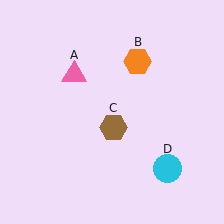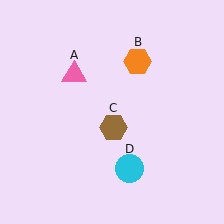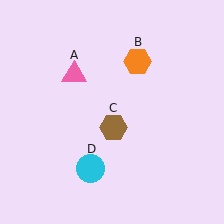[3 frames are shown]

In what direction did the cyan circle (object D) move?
The cyan circle (object D) moved left.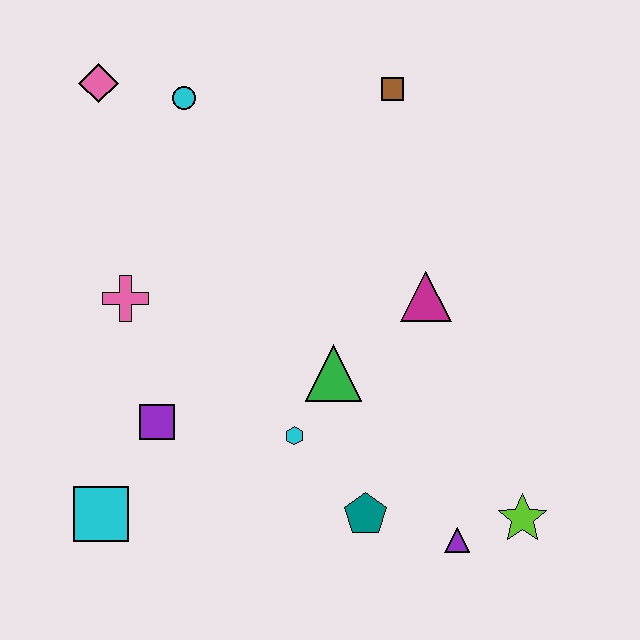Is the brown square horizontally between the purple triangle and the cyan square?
Yes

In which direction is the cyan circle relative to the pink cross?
The cyan circle is above the pink cross.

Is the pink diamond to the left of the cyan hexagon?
Yes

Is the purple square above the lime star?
Yes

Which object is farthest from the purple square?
The brown square is farthest from the purple square.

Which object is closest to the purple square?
The cyan square is closest to the purple square.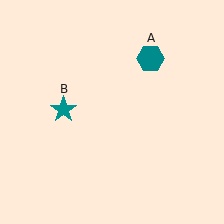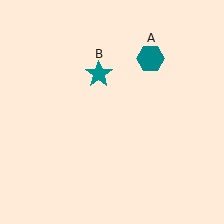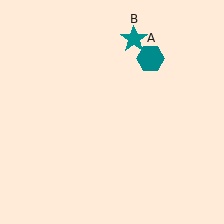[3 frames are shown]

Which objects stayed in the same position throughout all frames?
Teal hexagon (object A) remained stationary.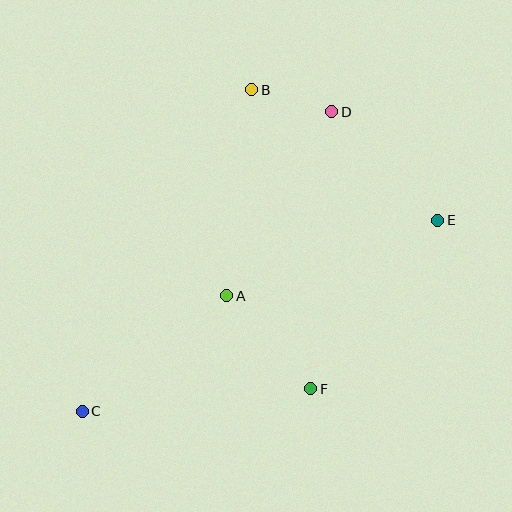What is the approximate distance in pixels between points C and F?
The distance between C and F is approximately 230 pixels.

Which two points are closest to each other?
Points B and D are closest to each other.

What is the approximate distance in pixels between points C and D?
The distance between C and D is approximately 390 pixels.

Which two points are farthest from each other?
Points C and E are farthest from each other.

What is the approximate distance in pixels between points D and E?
The distance between D and E is approximately 152 pixels.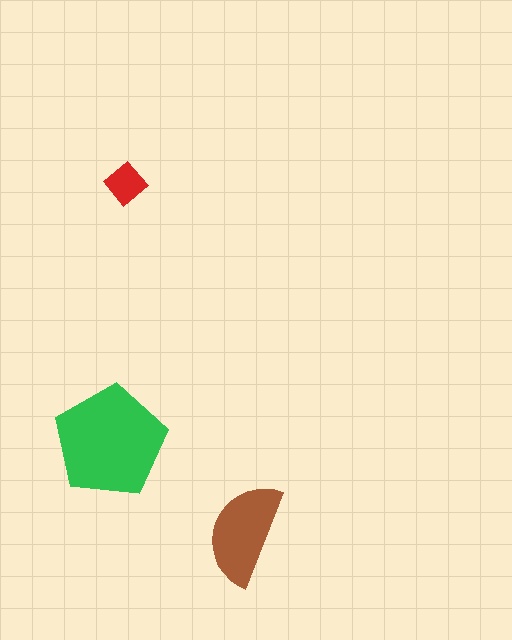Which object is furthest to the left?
The green pentagon is leftmost.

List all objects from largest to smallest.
The green pentagon, the brown semicircle, the red diamond.